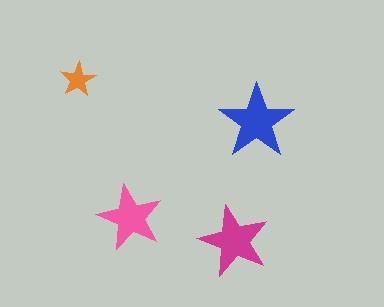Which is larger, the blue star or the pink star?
The blue one.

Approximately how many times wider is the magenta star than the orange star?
About 2 times wider.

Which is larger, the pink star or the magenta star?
The magenta one.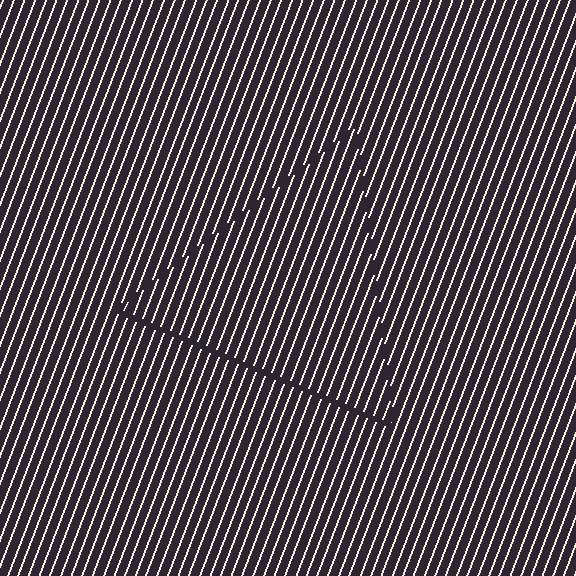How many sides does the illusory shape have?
3 sides — the line-ends trace a triangle.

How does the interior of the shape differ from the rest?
The interior of the shape contains the same grating, shifted by half a period — the contour is defined by the phase discontinuity where line-ends from the inner and outer gratings abut.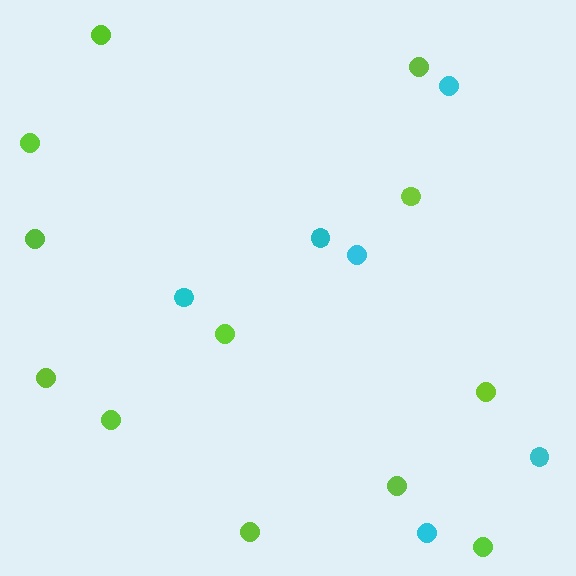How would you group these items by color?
There are 2 groups: one group of lime circles (12) and one group of cyan circles (6).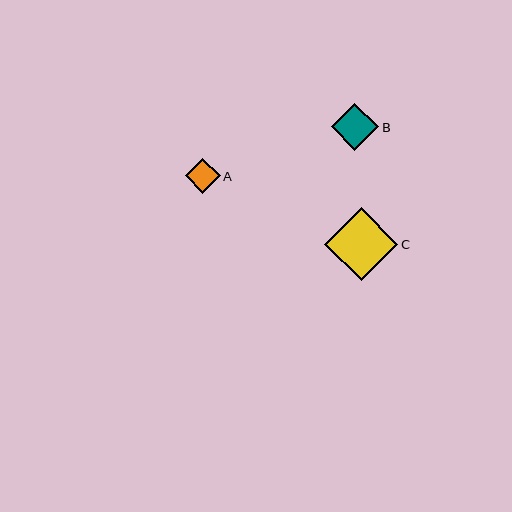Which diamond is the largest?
Diamond C is the largest with a size of approximately 73 pixels.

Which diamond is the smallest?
Diamond A is the smallest with a size of approximately 35 pixels.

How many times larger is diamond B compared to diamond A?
Diamond B is approximately 1.4 times the size of diamond A.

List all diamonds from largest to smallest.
From largest to smallest: C, B, A.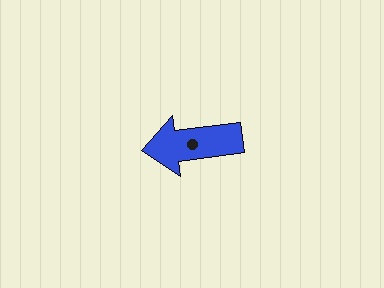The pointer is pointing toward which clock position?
Roughly 9 o'clock.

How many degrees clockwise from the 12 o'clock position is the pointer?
Approximately 262 degrees.